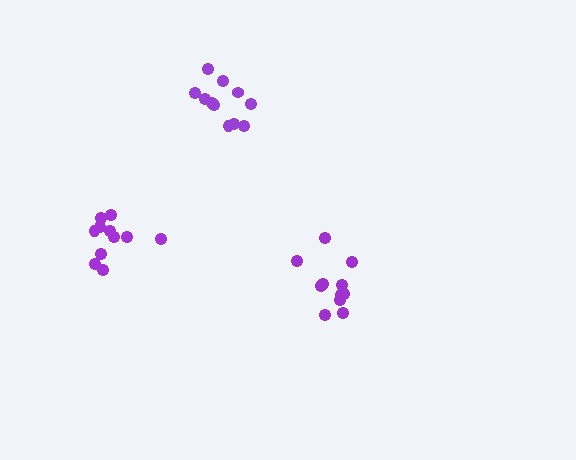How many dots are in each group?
Group 1: 11 dots, Group 2: 11 dots, Group 3: 11 dots (33 total).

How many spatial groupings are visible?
There are 3 spatial groupings.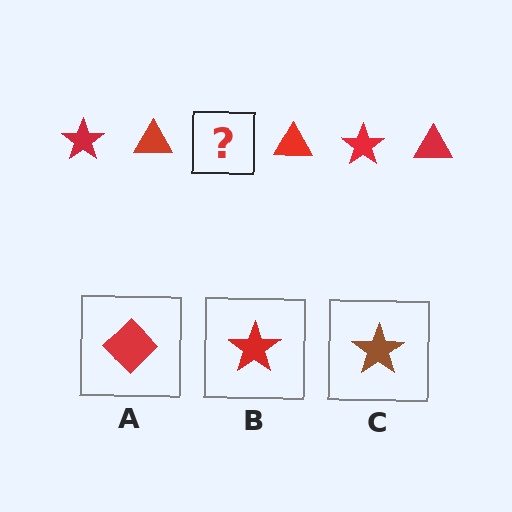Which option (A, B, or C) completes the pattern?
B.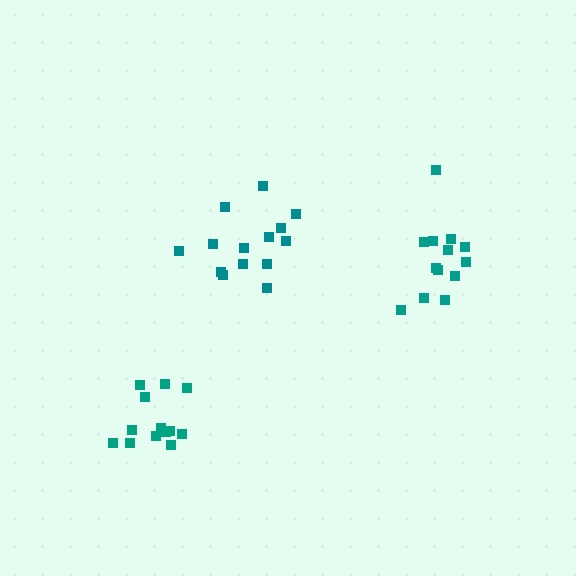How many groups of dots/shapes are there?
There are 3 groups.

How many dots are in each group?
Group 1: 14 dots, Group 2: 13 dots, Group 3: 13 dots (40 total).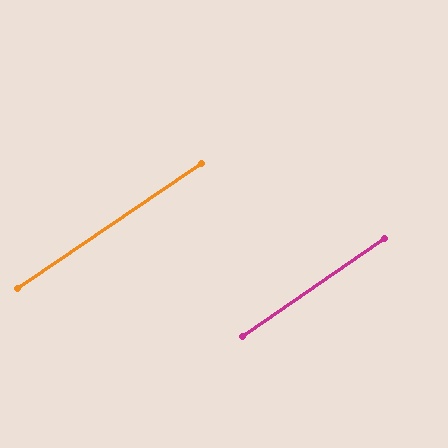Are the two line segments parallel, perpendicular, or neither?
Parallel — their directions differ by only 0.4°.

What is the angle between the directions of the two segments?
Approximately 0 degrees.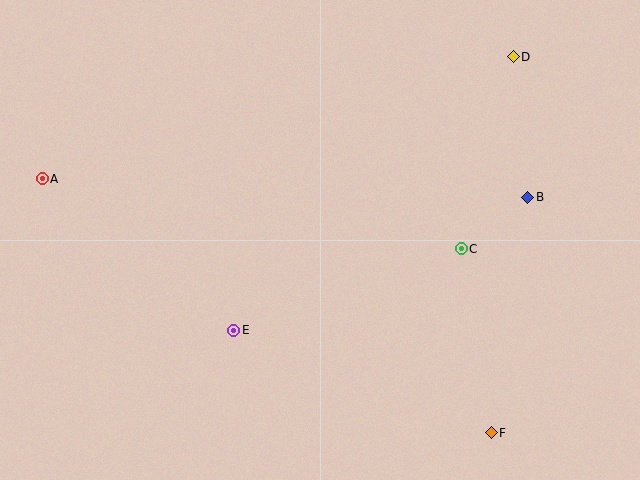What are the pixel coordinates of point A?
Point A is at (42, 179).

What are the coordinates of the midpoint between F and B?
The midpoint between F and B is at (510, 315).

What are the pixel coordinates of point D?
Point D is at (513, 57).